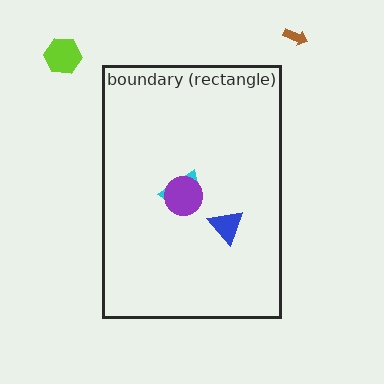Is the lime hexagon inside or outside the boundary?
Outside.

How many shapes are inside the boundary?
3 inside, 2 outside.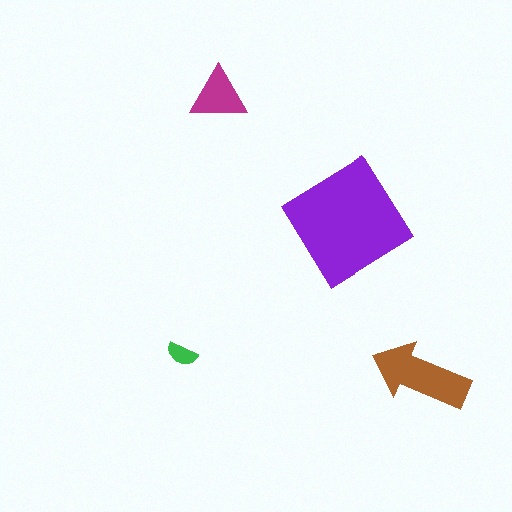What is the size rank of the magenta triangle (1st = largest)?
3rd.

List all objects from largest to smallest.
The purple diamond, the brown arrow, the magenta triangle, the green semicircle.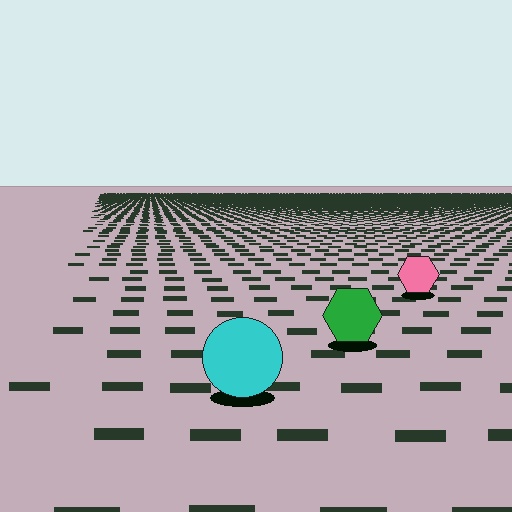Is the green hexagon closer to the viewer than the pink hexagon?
Yes. The green hexagon is closer — you can tell from the texture gradient: the ground texture is coarser near it.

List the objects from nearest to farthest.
From nearest to farthest: the cyan circle, the green hexagon, the pink hexagon.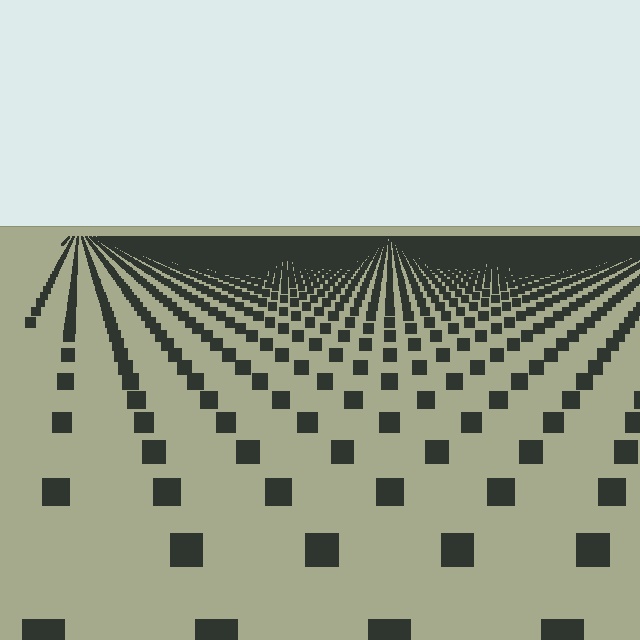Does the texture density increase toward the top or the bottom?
Density increases toward the top.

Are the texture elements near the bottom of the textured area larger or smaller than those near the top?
Larger. Near the bottom, elements are closer to the viewer and appear at a bigger on-screen size.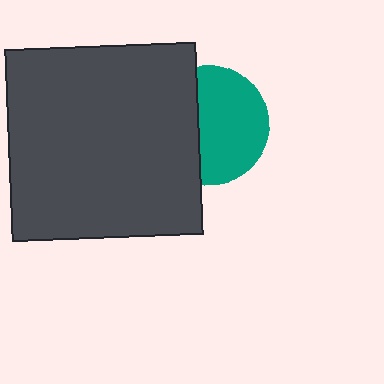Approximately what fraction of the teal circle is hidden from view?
Roughly 39% of the teal circle is hidden behind the dark gray square.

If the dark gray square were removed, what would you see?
You would see the complete teal circle.